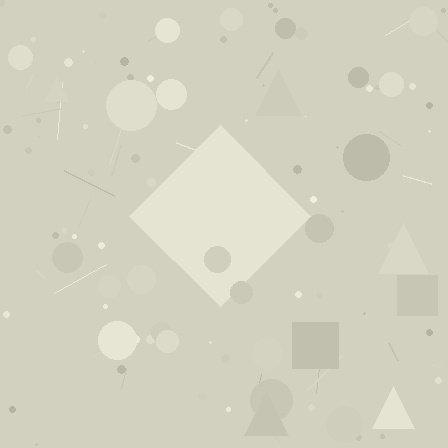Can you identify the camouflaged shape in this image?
The camouflaged shape is a diamond.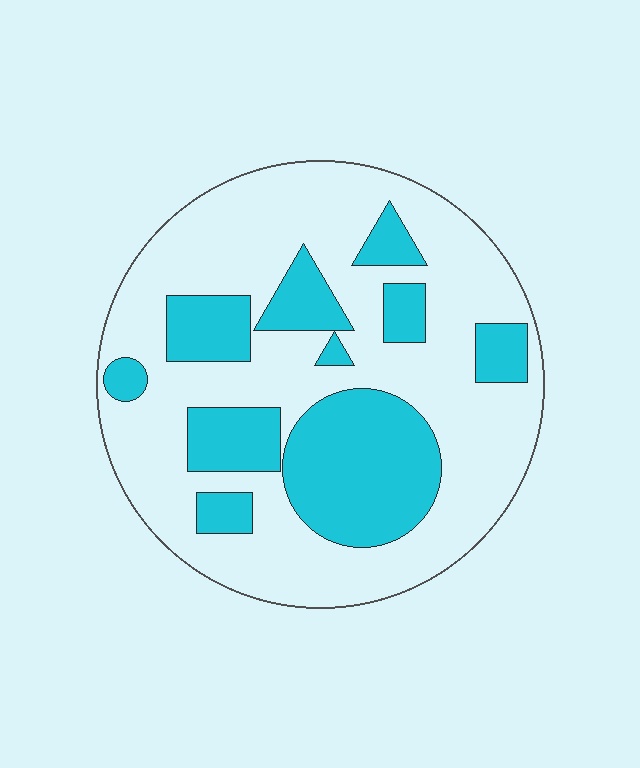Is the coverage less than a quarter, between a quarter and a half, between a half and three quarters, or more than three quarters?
Between a quarter and a half.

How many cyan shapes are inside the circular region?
10.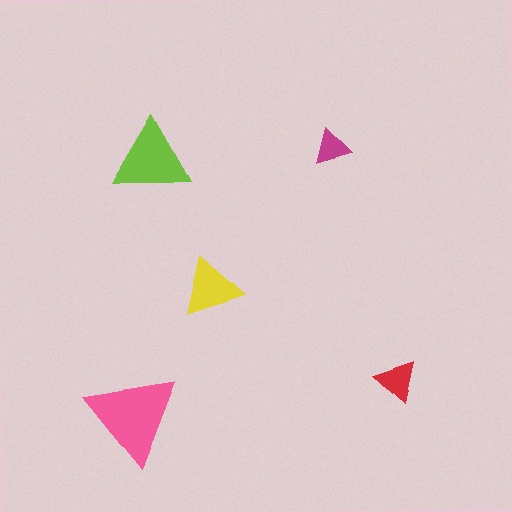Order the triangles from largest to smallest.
the pink one, the lime one, the yellow one, the red one, the magenta one.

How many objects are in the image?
There are 5 objects in the image.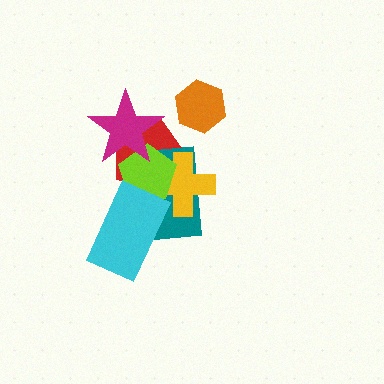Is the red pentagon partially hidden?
Yes, it is partially covered by another shape.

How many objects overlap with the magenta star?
2 objects overlap with the magenta star.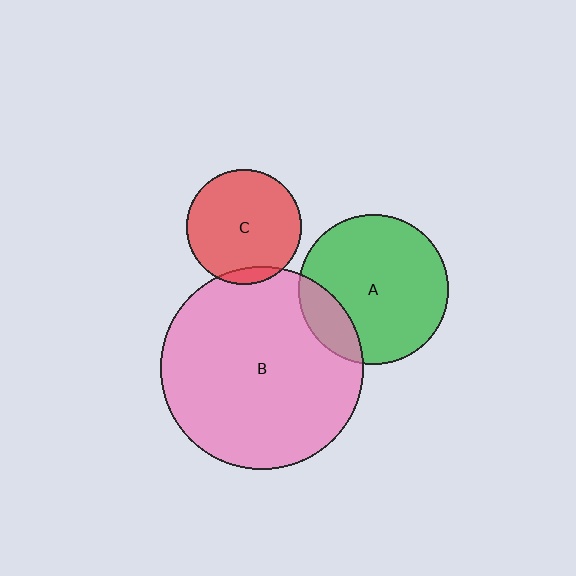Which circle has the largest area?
Circle B (pink).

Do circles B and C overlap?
Yes.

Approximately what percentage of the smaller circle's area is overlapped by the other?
Approximately 5%.